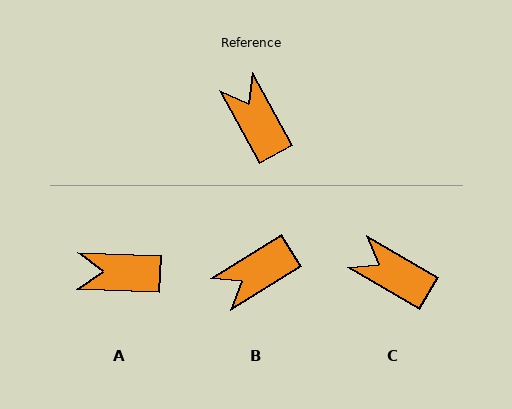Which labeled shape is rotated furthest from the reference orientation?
B, about 93 degrees away.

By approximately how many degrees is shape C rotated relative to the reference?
Approximately 31 degrees counter-clockwise.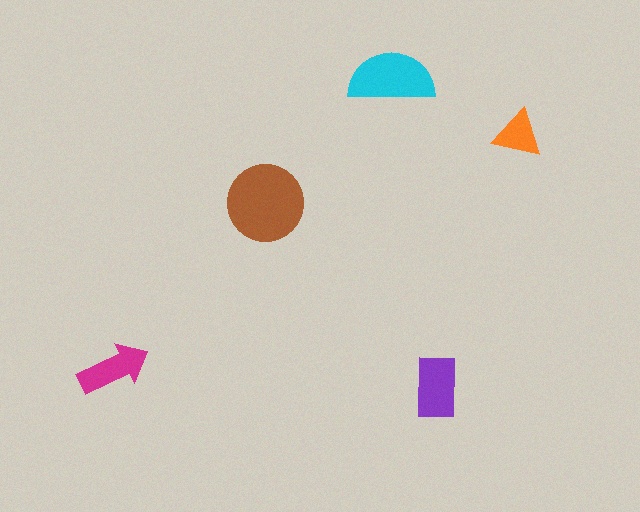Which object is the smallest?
The orange triangle.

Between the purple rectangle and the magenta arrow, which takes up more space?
The purple rectangle.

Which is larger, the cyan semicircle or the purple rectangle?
The cyan semicircle.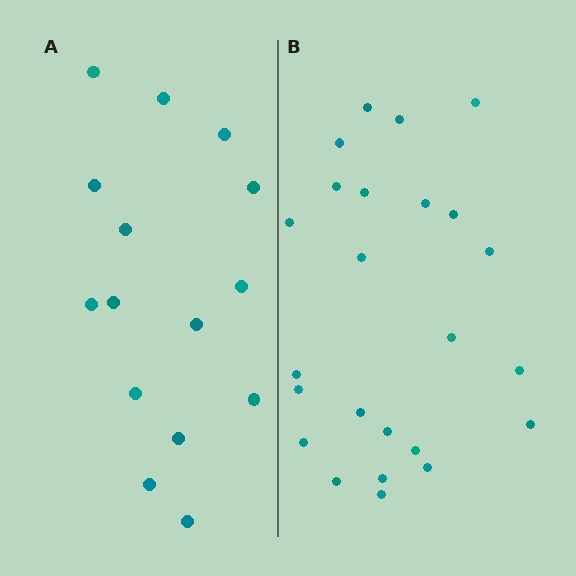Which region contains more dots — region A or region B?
Region B (the right region) has more dots.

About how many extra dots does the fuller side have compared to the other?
Region B has roughly 8 or so more dots than region A.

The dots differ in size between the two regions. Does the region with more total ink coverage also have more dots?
No. Region A has more total ink coverage because its dots are larger, but region B actually contains more individual dots. Total area can be misleading — the number of items is what matters here.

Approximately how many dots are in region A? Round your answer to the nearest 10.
About 20 dots. (The exact count is 15, which rounds to 20.)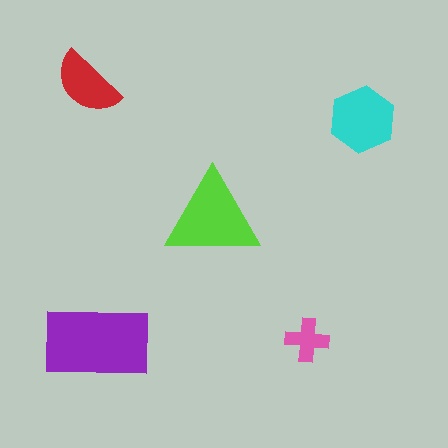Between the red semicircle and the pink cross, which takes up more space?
The red semicircle.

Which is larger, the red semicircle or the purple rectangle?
The purple rectangle.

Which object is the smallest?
The pink cross.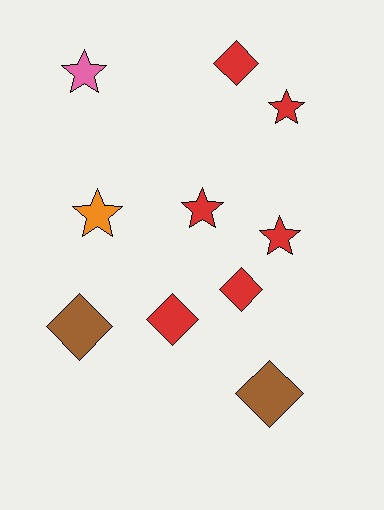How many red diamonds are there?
There are 3 red diamonds.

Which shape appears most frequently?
Diamond, with 5 objects.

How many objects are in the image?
There are 10 objects.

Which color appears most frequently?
Red, with 6 objects.